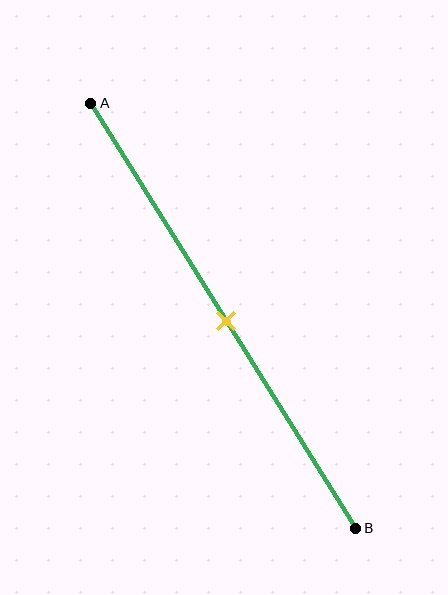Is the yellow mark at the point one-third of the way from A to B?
No, the mark is at about 50% from A, not at the 33% one-third point.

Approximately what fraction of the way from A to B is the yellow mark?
The yellow mark is approximately 50% of the way from A to B.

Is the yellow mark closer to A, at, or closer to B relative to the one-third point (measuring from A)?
The yellow mark is closer to point B than the one-third point of segment AB.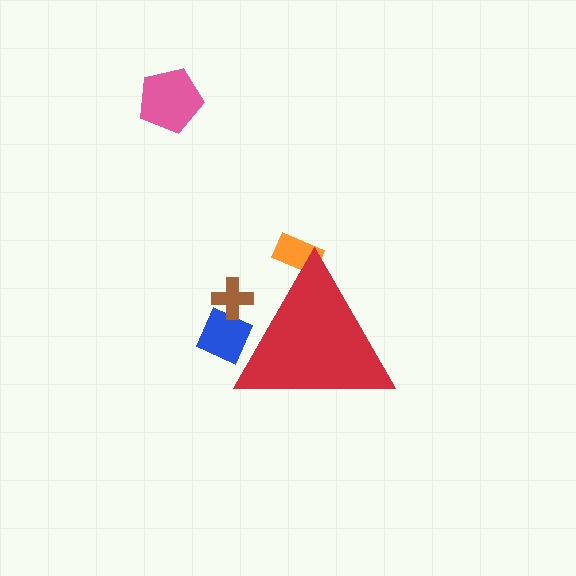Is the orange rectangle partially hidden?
Yes, the orange rectangle is partially hidden behind the red triangle.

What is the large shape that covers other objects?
A red triangle.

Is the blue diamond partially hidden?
Yes, the blue diamond is partially hidden behind the red triangle.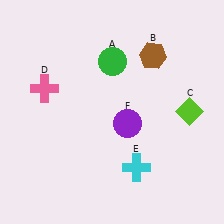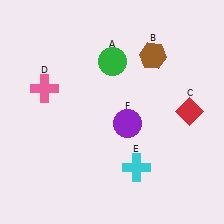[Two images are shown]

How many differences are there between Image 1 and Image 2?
There is 1 difference between the two images.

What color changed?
The diamond (C) changed from lime in Image 1 to red in Image 2.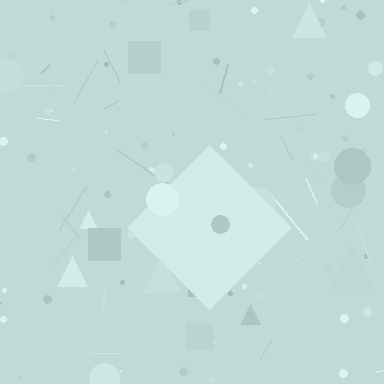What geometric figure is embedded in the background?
A diamond is embedded in the background.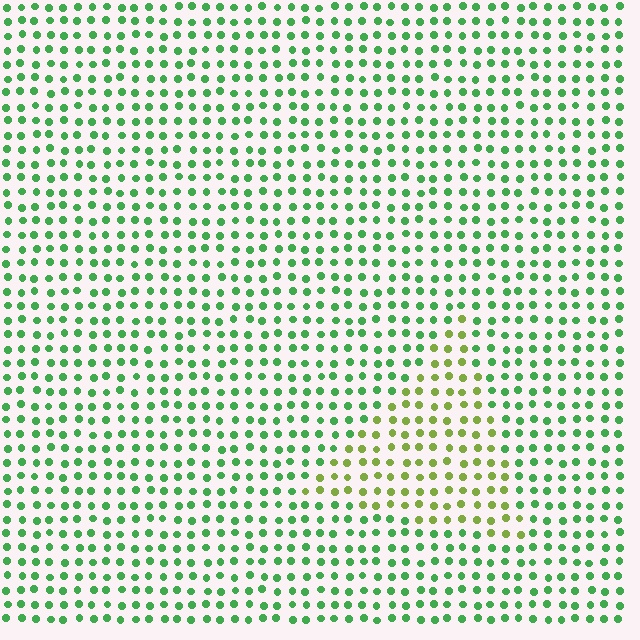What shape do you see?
I see a triangle.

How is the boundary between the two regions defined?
The boundary is defined purely by a slight shift in hue (about 43 degrees). Spacing, size, and orientation are identical on both sides.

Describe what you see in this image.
The image is filled with small green elements in a uniform arrangement. A triangle-shaped region is visible where the elements are tinted to a slightly different hue, forming a subtle color boundary.